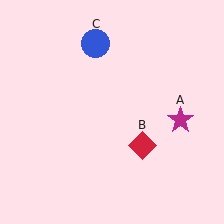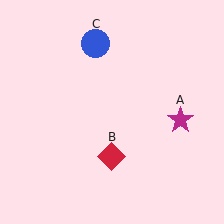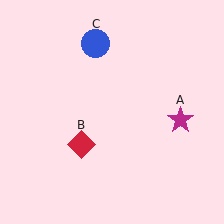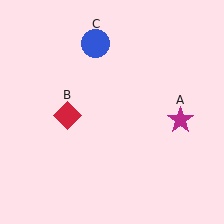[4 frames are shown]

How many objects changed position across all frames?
1 object changed position: red diamond (object B).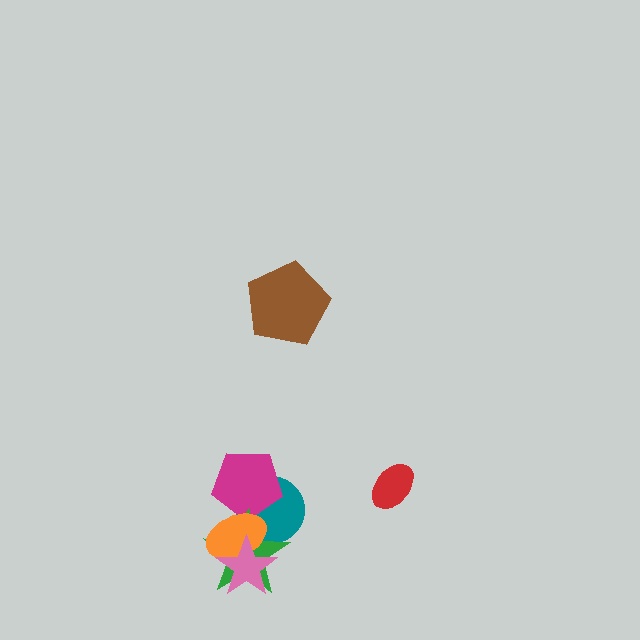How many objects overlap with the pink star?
2 objects overlap with the pink star.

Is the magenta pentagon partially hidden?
Yes, it is partially covered by another shape.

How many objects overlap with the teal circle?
3 objects overlap with the teal circle.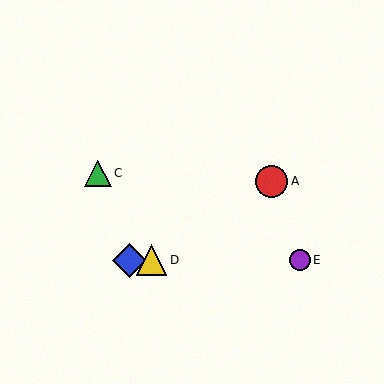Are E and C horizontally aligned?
No, E is at y≈260 and C is at y≈173.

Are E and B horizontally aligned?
Yes, both are at y≈260.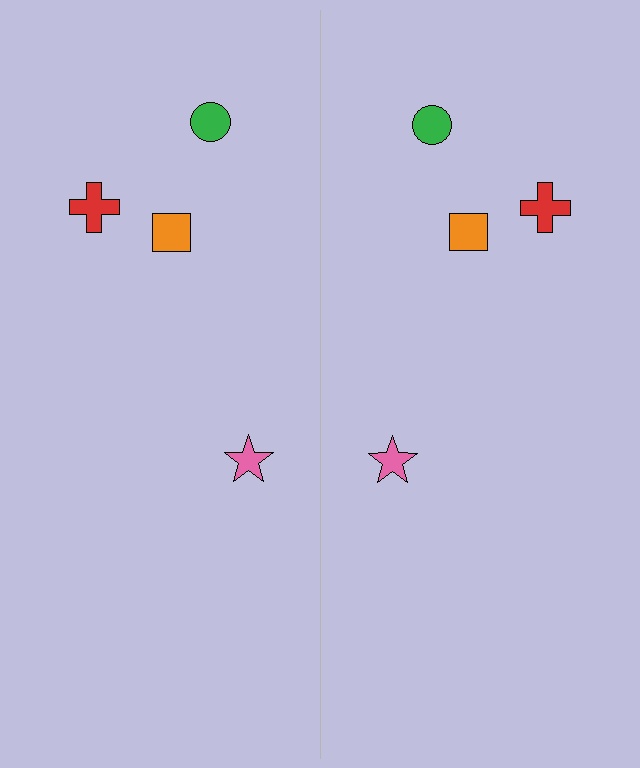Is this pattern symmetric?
Yes, this pattern has bilateral (reflection) symmetry.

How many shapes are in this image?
There are 8 shapes in this image.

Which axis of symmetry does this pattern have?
The pattern has a vertical axis of symmetry running through the center of the image.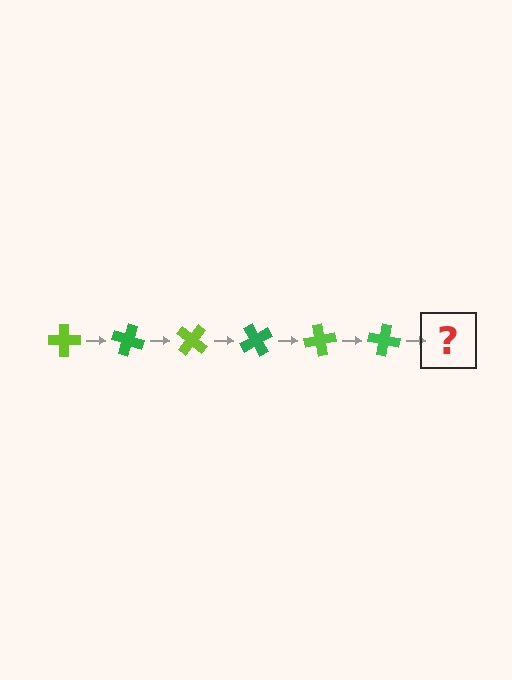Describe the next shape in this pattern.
It should be a lime cross, rotated 120 degrees from the start.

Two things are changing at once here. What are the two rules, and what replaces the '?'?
The two rules are that it rotates 20 degrees each step and the color cycles through lime and green. The '?' should be a lime cross, rotated 120 degrees from the start.